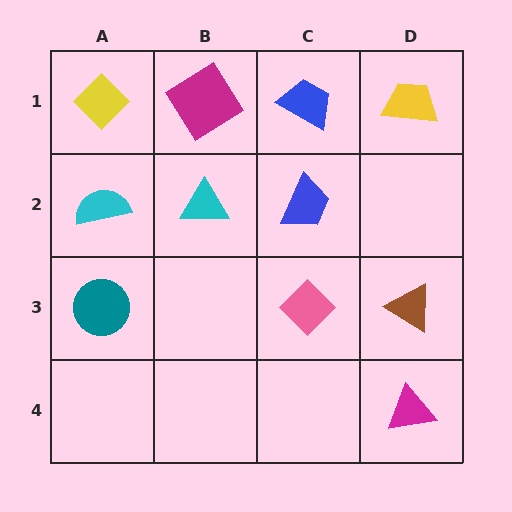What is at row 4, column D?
A magenta triangle.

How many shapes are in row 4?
1 shape.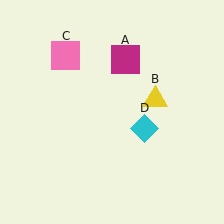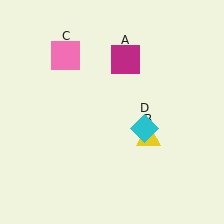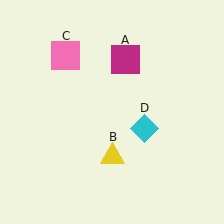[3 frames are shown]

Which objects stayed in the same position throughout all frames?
Magenta square (object A) and pink square (object C) and cyan diamond (object D) remained stationary.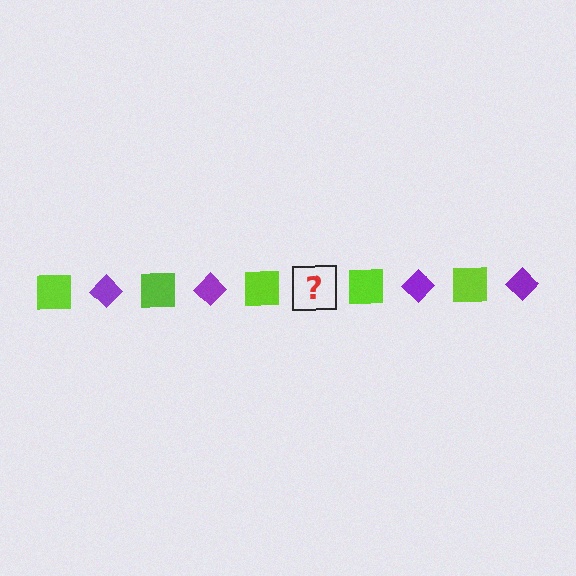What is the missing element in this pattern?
The missing element is a purple diamond.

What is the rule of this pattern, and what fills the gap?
The rule is that the pattern alternates between lime square and purple diamond. The gap should be filled with a purple diamond.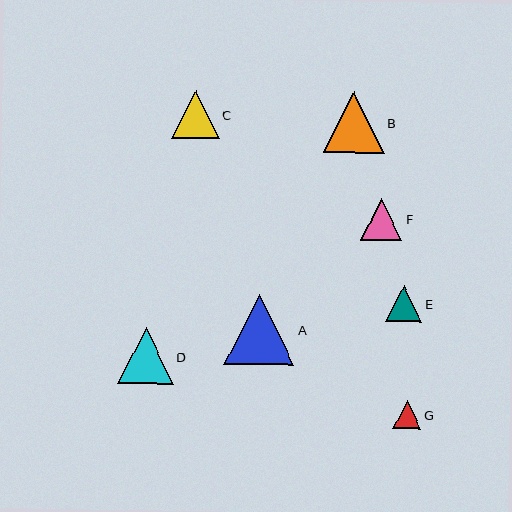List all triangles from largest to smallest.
From largest to smallest: A, B, D, C, F, E, G.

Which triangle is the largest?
Triangle A is the largest with a size of approximately 70 pixels.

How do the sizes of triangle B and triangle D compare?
Triangle B and triangle D are approximately the same size.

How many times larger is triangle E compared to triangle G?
Triangle E is approximately 1.3 times the size of triangle G.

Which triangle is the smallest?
Triangle G is the smallest with a size of approximately 28 pixels.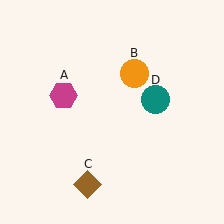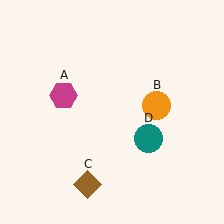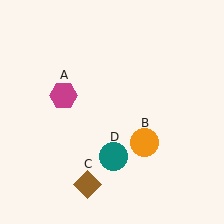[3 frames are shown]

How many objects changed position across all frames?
2 objects changed position: orange circle (object B), teal circle (object D).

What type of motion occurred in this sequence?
The orange circle (object B), teal circle (object D) rotated clockwise around the center of the scene.